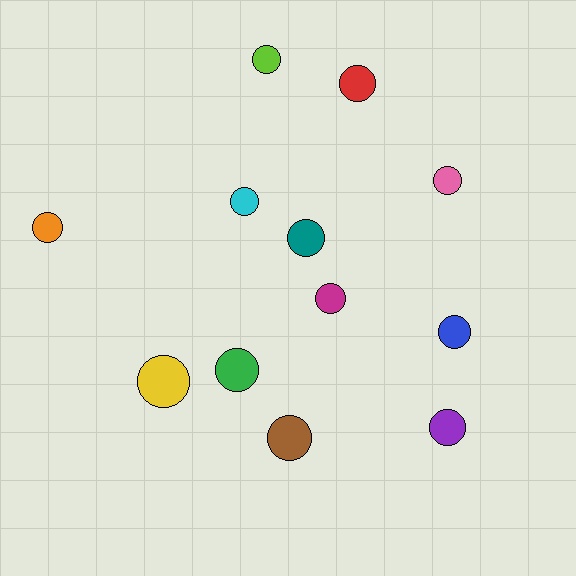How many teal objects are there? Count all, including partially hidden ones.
There is 1 teal object.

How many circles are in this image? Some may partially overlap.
There are 12 circles.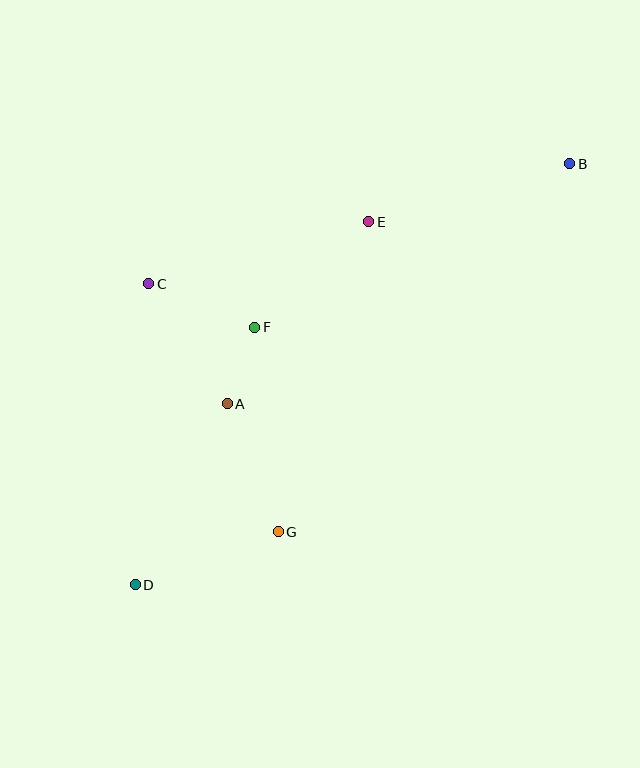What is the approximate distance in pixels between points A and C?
The distance between A and C is approximately 144 pixels.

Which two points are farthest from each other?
Points B and D are farthest from each other.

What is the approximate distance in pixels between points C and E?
The distance between C and E is approximately 229 pixels.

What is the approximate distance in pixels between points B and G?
The distance between B and G is approximately 470 pixels.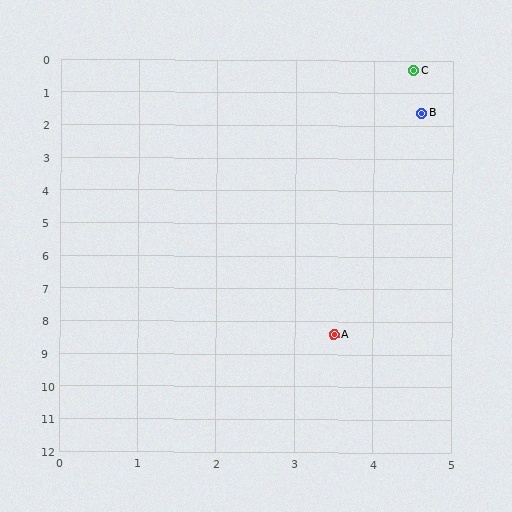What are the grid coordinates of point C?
Point C is at approximately (4.5, 0.3).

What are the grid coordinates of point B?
Point B is at approximately (4.6, 1.6).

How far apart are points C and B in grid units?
Points C and B are about 1.3 grid units apart.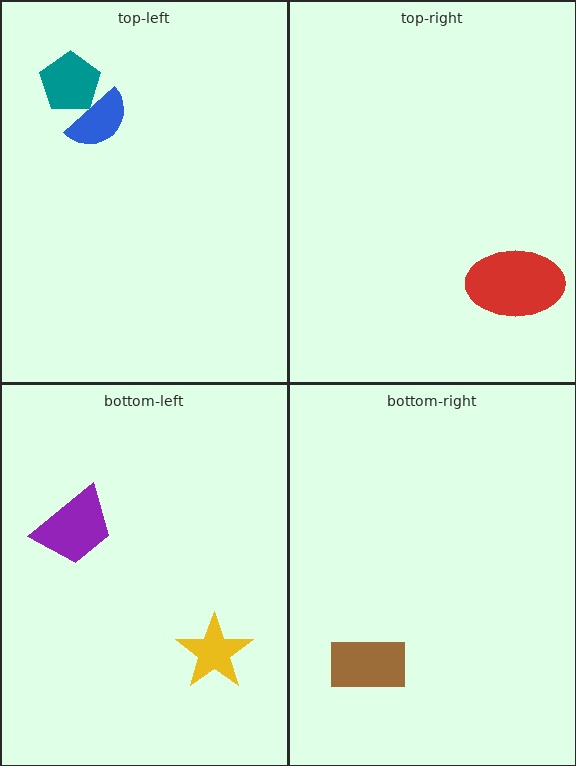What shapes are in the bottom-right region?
The brown rectangle.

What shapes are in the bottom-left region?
The yellow star, the purple trapezoid.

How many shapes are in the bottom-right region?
1.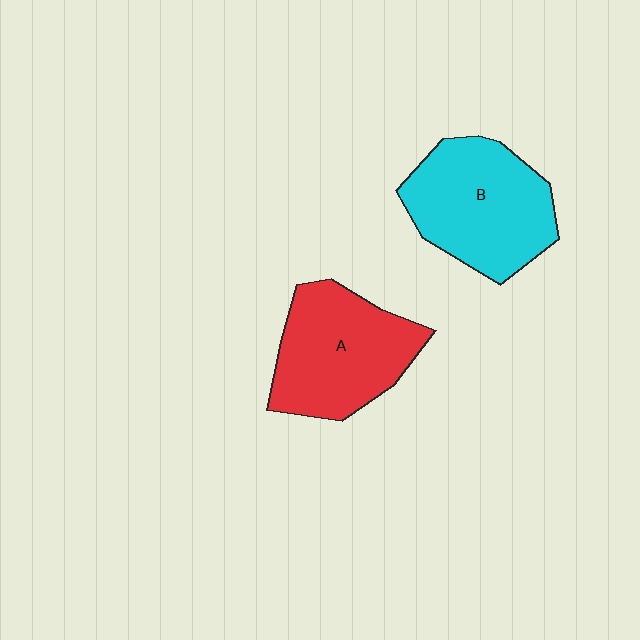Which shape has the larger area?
Shape B (cyan).